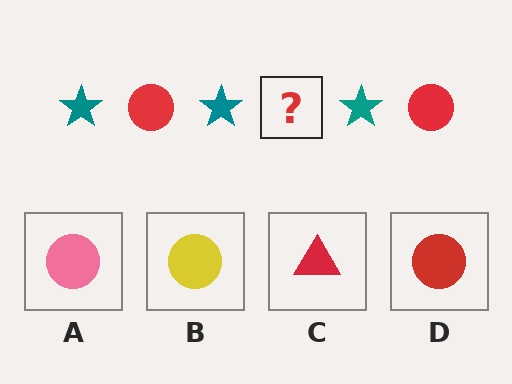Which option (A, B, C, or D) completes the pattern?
D.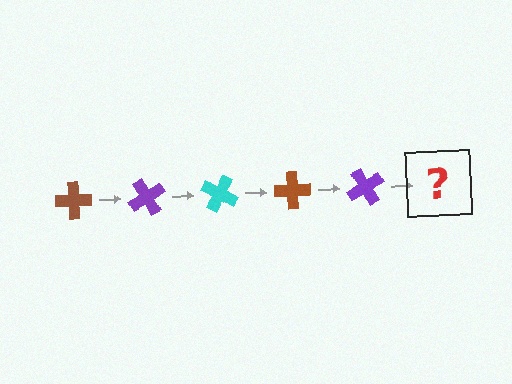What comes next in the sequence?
The next element should be a cyan cross, rotated 300 degrees from the start.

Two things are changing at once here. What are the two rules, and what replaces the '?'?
The two rules are that it rotates 60 degrees each step and the color cycles through brown, purple, and cyan. The '?' should be a cyan cross, rotated 300 degrees from the start.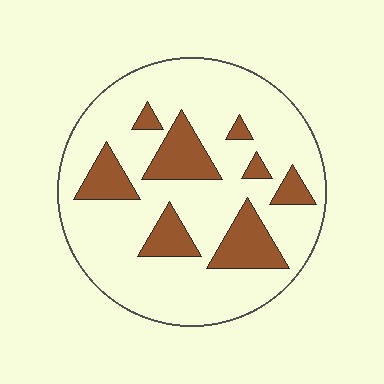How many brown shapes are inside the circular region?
8.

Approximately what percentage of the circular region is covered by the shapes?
Approximately 20%.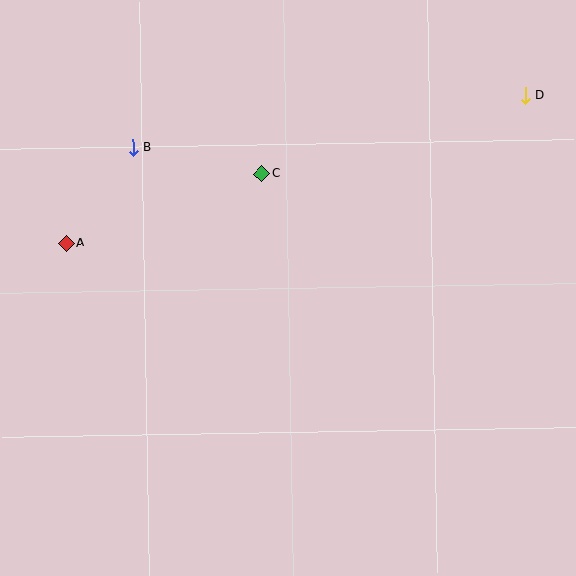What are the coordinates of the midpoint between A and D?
The midpoint between A and D is at (296, 169).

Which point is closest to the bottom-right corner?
Point D is closest to the bottom-right corner.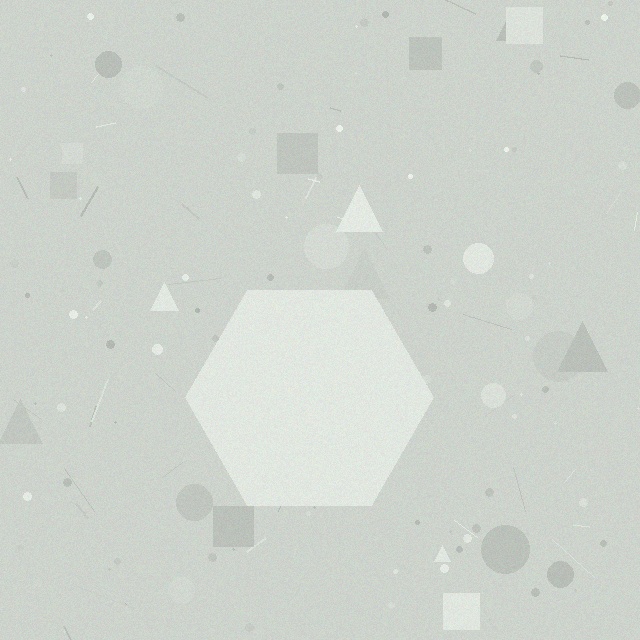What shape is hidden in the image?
A hexagon is hidden in the image.